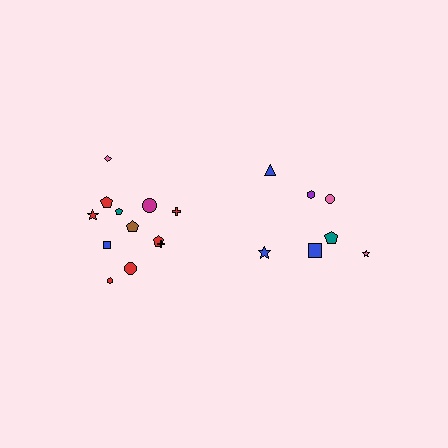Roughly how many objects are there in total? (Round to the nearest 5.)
Roughly 20 objects in total.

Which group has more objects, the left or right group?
The left group.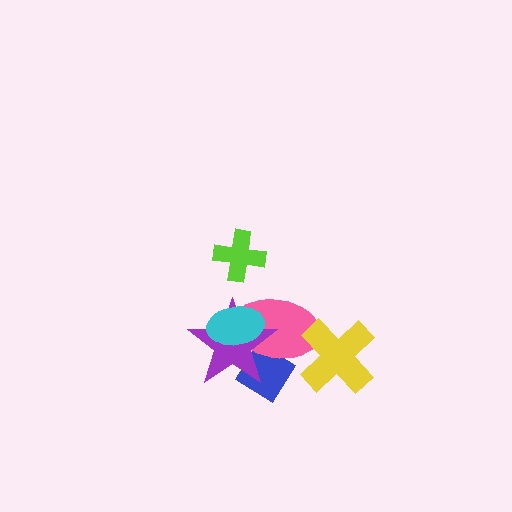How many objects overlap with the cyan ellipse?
2 objects overlap with the cyan ellipse.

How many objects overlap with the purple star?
3 objects overlap with the purple star.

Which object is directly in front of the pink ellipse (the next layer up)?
The yellow cross is directly in front of the pink ellipse.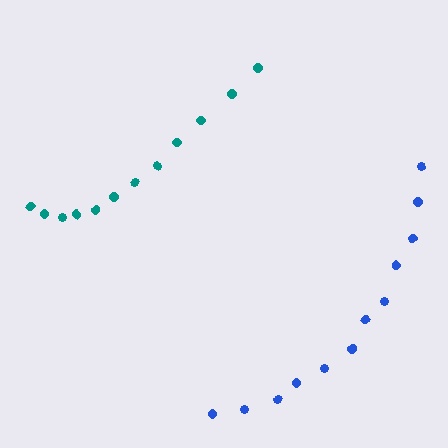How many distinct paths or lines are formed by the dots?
There are 2 distinct paths.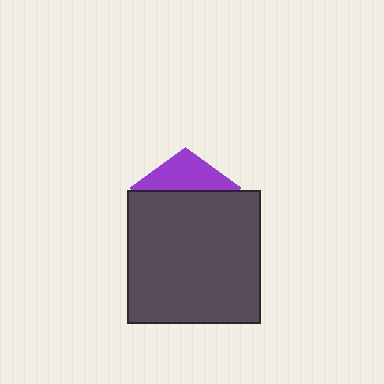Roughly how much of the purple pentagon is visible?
A small part of it is visible (roughly 31%).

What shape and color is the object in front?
The object in front is a dark gray square.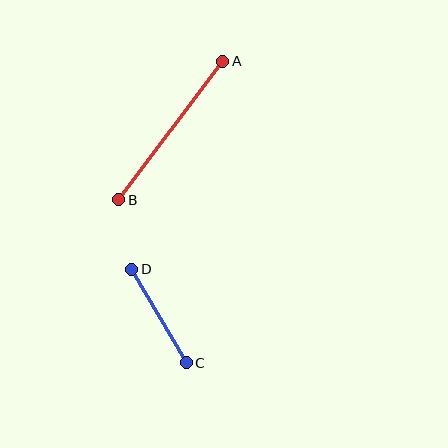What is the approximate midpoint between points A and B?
The midpoint is at approximately (171, 131) pixels.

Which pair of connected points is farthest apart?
Points A and B are farthest apart.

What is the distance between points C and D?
The distance is approximately 108 pixels.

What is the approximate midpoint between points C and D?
The midpoint is at approximately (159, 316) pixels.